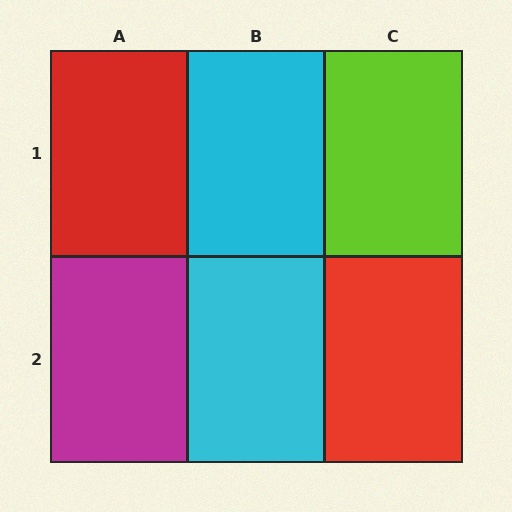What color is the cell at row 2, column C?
Red.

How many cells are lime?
1 cell is lime.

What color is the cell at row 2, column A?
Magenta.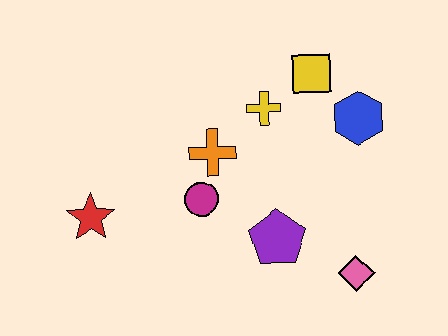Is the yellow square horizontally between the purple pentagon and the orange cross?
No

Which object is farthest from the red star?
The blue hexagon is farthest from the red star.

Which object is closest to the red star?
The magenta circle is closest to the red star.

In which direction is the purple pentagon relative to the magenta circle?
The purple pentagon is to the right of the magenta circle.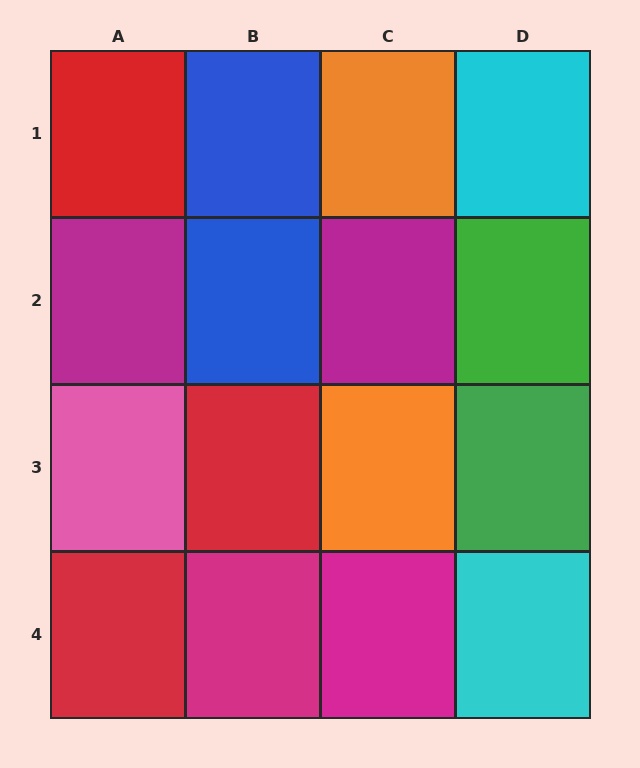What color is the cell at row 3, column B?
Red.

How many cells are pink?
1 cell is pink.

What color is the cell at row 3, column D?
Green.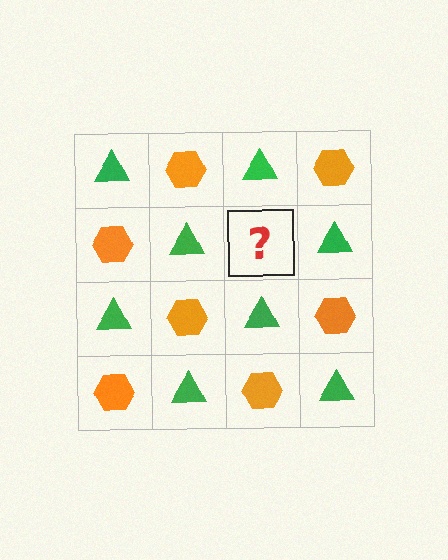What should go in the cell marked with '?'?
The missing cell should contain an orange hexagon.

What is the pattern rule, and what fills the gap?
The rule is that it alternates green triangle and orange hexagon in a checkerboard pattern. The gap should be filled with an orange hexagon.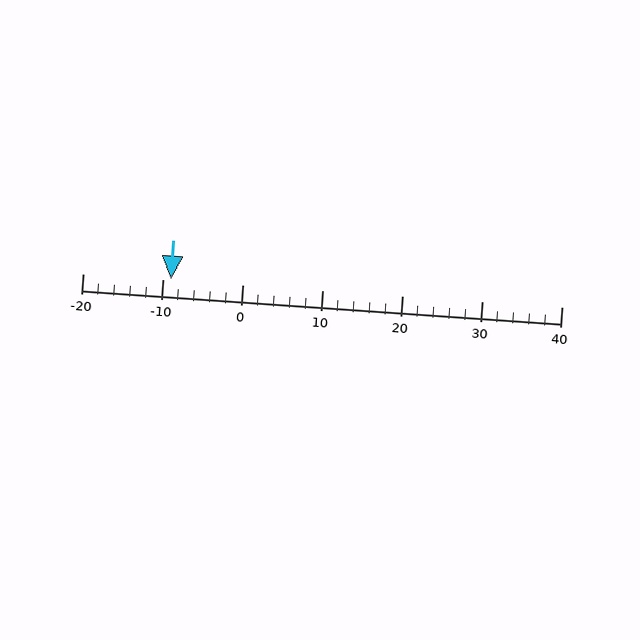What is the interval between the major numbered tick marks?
The major tick marks are spaced 10 units apart.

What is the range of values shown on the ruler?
The ruler shows values from -20 to 40.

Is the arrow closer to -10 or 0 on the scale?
The arrow is closer to -10.